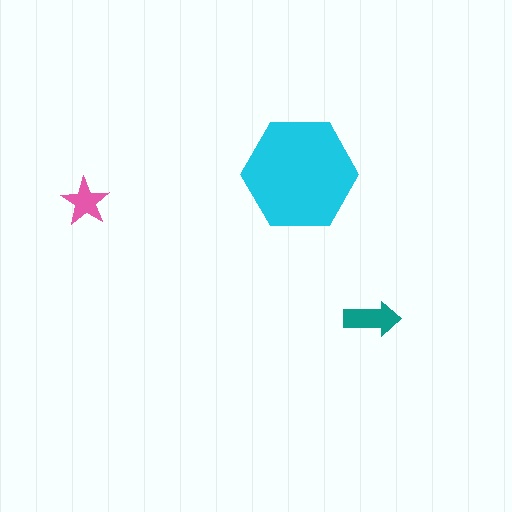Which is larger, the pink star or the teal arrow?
The teal arrow.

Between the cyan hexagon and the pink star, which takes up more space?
The cyan hexagon.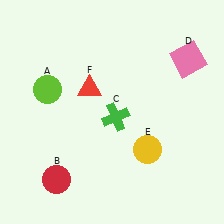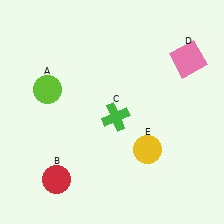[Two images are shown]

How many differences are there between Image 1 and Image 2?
There is 1 difference between the two images.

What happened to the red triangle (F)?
The red triangle (F) was removed in Image 2. It was in the top-left area of Image 1.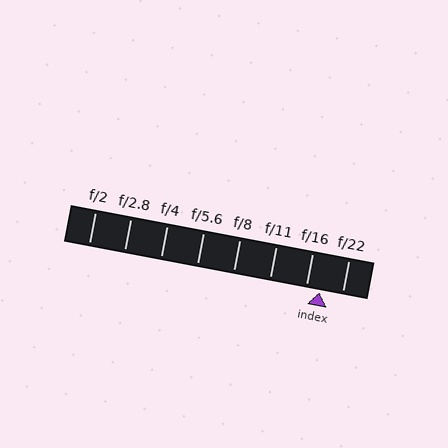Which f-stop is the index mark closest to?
The index mark is closest to f/16.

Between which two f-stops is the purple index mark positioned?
The index mark is between f/16 and f/22.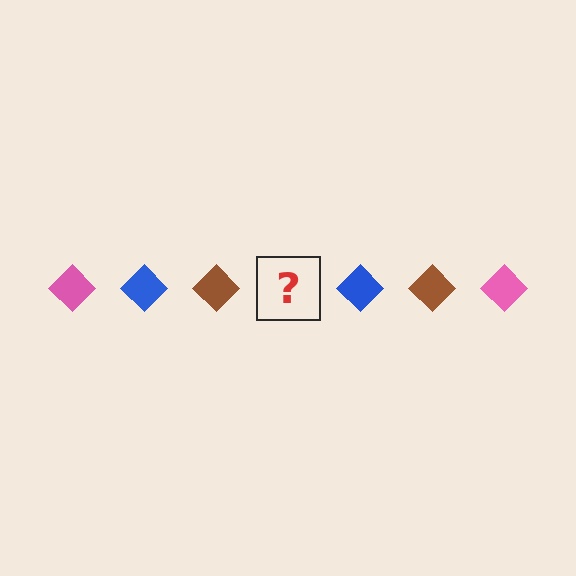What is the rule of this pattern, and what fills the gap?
The rule is that the pattern cycles through pink, blue, brown diamonds. The gap should be filled with a pink diamond.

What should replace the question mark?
The question mark should be replaced with a pink diamond.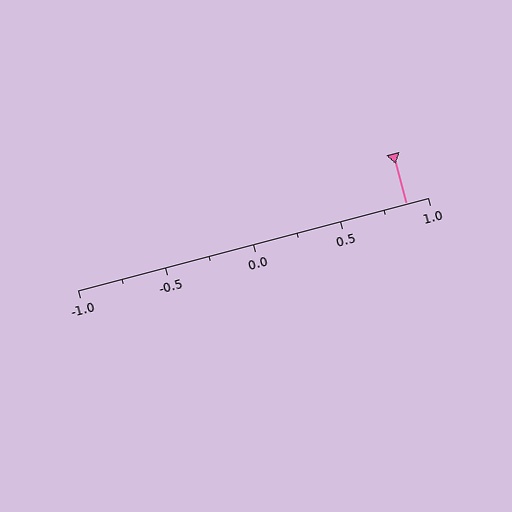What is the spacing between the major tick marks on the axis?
The major ticks are spaced 0.5 apart.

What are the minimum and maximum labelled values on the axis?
The axis runs from -1.0 to 1.0.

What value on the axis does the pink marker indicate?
The marker indicates approximately 0.88.